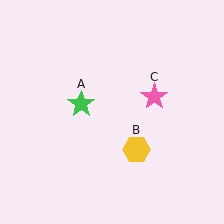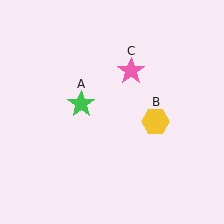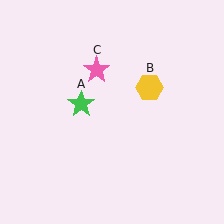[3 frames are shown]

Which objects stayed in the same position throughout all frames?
Green star (object A) remained stationary.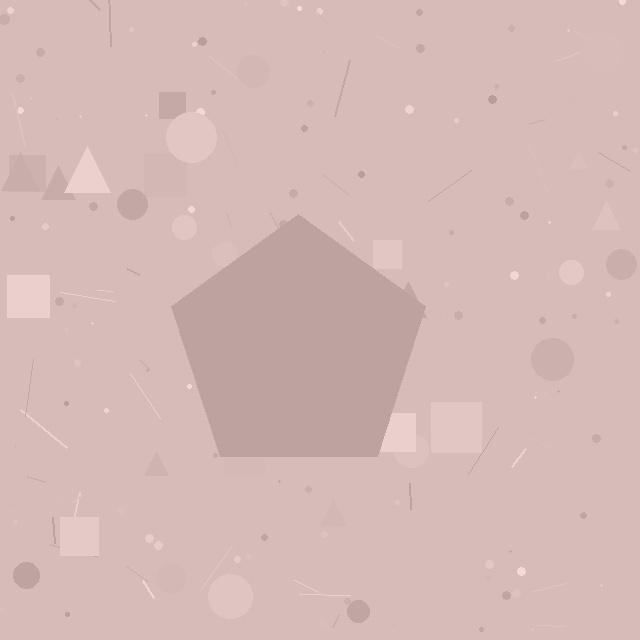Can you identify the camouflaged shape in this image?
The camouflaged shape is a pentagon.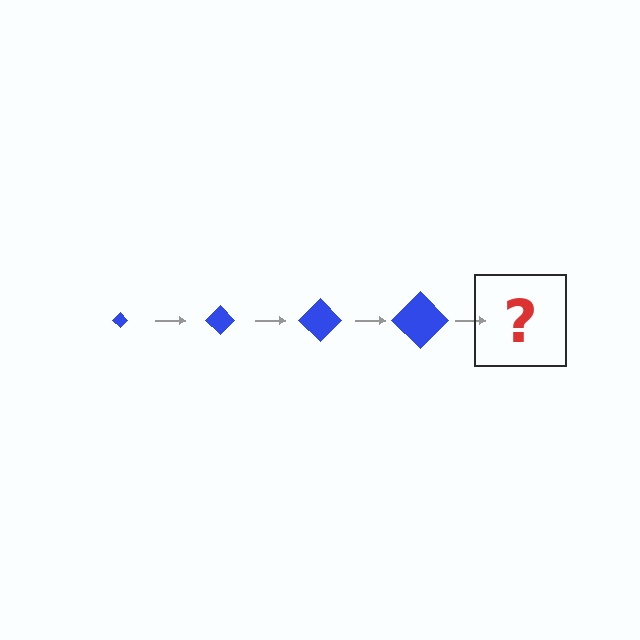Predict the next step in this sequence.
The next step is a blue diamond, larger than the previous one.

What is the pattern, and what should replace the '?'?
The pattern is that the diamond gets progressively larger each step. The '?' should be a blue diamond, larger than the previous one.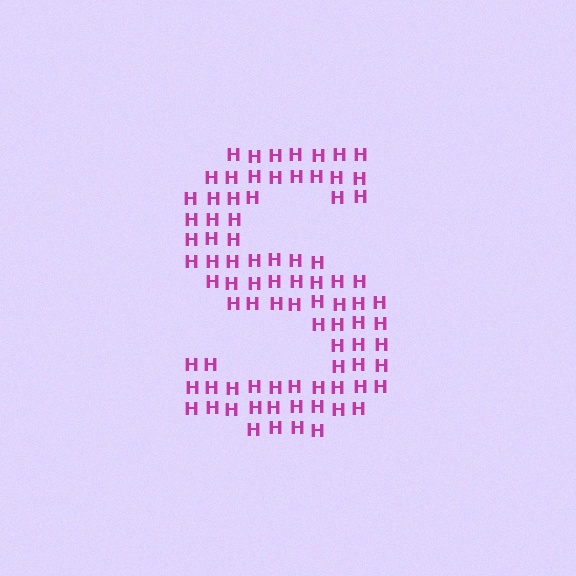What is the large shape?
The large shape is the letter S.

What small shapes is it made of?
It is made of small letter H's.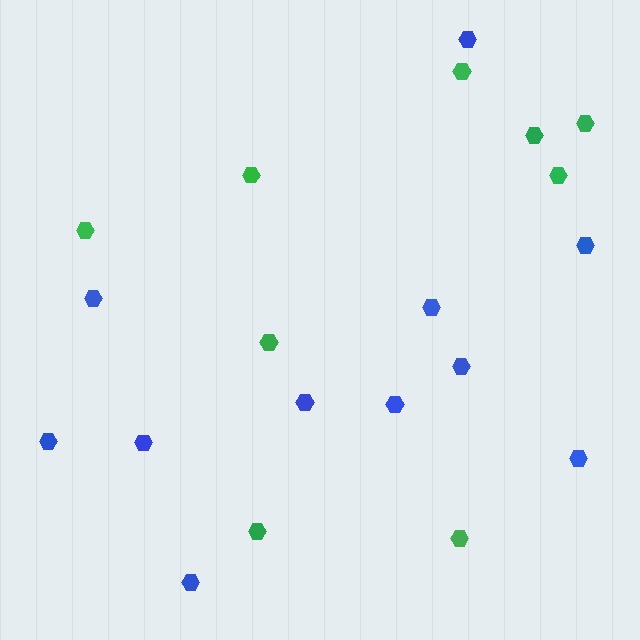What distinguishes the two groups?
There are 2 groups: one group of green hexagons (9) and one group of blue hexagons (11).